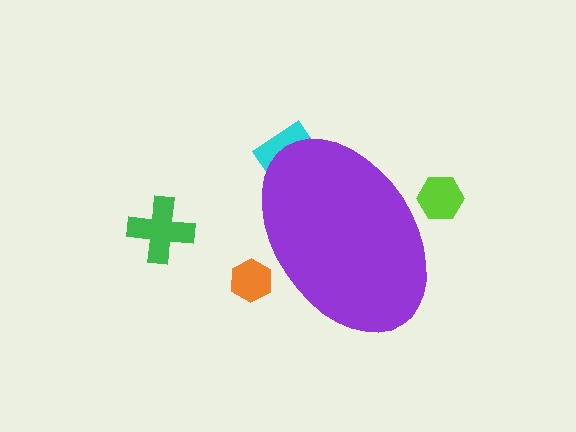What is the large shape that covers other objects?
A purple ellipse.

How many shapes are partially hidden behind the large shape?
3 shapes are partially hidden.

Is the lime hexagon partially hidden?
Yes, the lime hexagon is partially hidden behind the purple ellipse.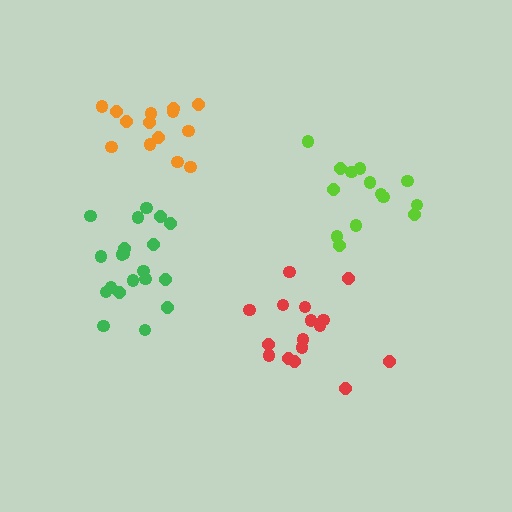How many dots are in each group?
Group 1: 14 dots, Group 2: 16 dots, Group 3: 14 dots, Group 4: 20 dots (64 total).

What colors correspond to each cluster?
The clusters are colored: lime, red, orange, green.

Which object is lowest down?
The red cluster is bottommost.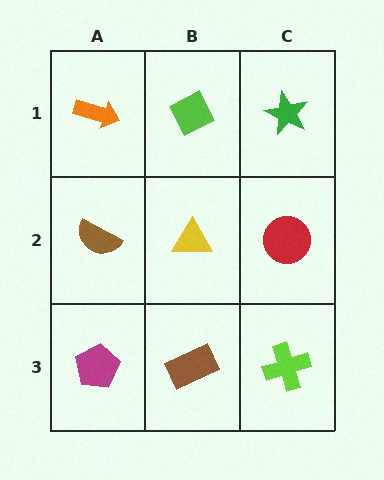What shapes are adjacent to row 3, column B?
A yellow triangle (row 2, column B), a magenta pentagon (row 3, column A), a lime cross (row 3, column C).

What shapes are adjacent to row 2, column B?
A lime diamond (row 1, column B), a brown rectangle (row 3, column B), a brown semicircle (row 2, column A), a red circle (row 2, column C).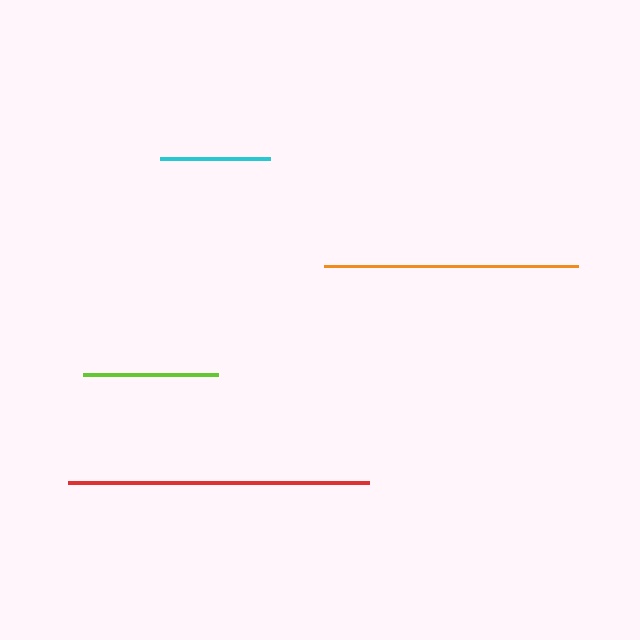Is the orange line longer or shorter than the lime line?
The orange line is longer than the lime line.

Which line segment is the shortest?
The cyan line is the shortest at approximately 110 pixels.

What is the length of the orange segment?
The orange segment is approximately 254 pixels long.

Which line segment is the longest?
The red line is the longest at approximately 301 pixels.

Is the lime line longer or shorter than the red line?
The red line is longer than the lime line.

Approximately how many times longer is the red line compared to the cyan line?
The red line is approximately 2.7 times the length of the cyan line.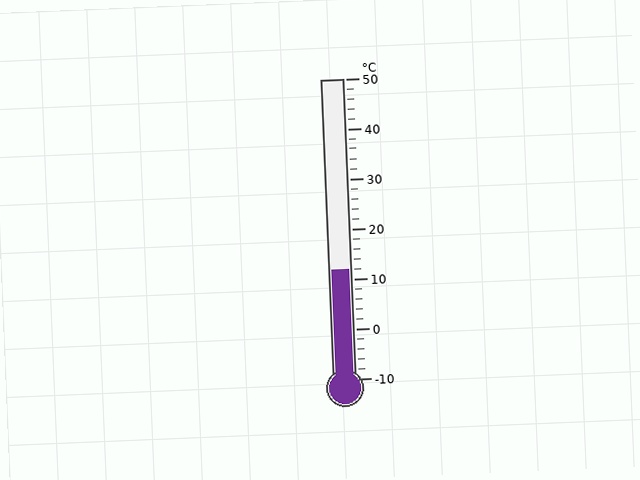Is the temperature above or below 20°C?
The temperature is below 20°C.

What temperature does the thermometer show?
The thermometer shows approximately 12°C.